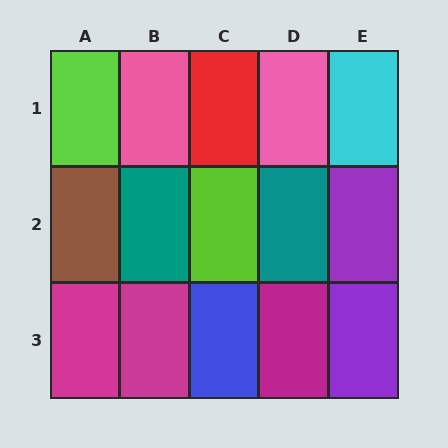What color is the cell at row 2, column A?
Brown.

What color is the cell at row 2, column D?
Teal.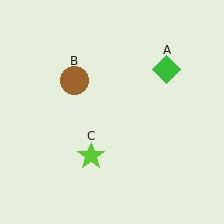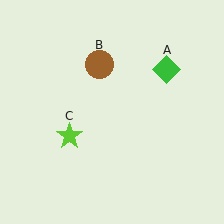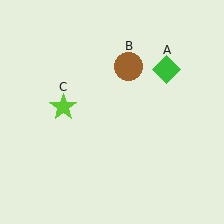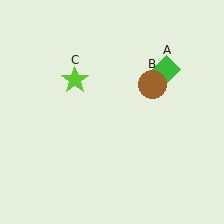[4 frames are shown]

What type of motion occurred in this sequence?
The brown circle (object B), lime star (object C) rotated clockwise around the center of the scene.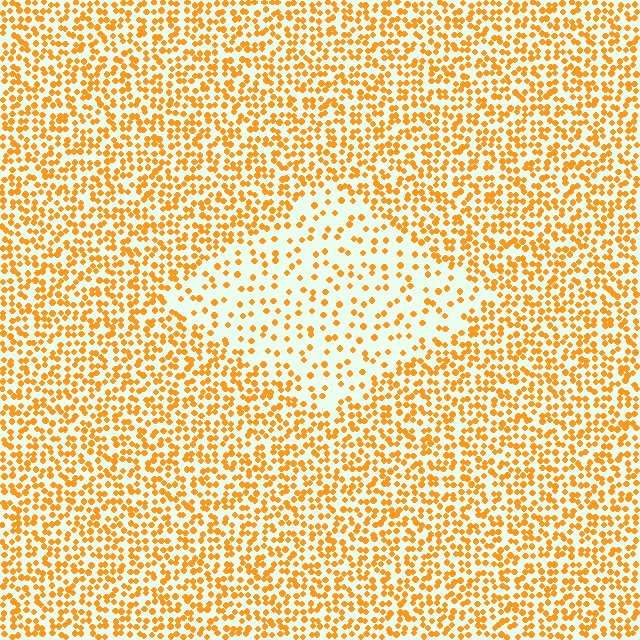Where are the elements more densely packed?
The elements are more densely packed outside the diamond boundary.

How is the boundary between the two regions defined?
The boundary is defined by a change in element density (approximately 2.4x ratio). All elements are the same color, size, and shape.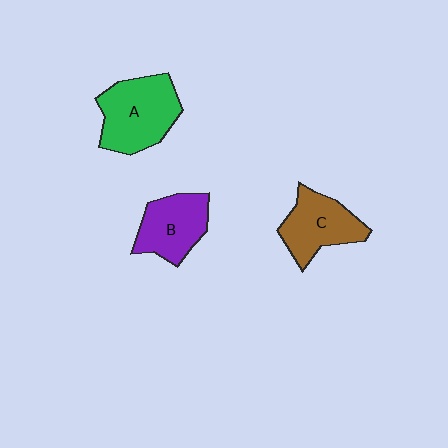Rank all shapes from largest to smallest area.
From largest to smallest: A (green), C (brown), B (purple).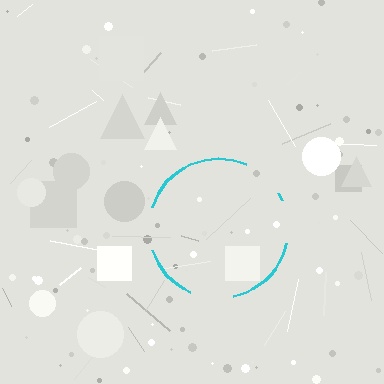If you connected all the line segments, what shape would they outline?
They would outline a circle.